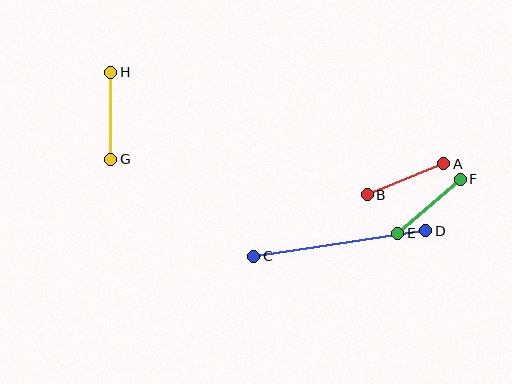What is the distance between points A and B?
The distance is approximately 82 pixels.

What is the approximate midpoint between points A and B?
The midpoint is at approximately (406, 179) pixels.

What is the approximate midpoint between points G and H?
The midpoint is at approximately (111, 116) pixels.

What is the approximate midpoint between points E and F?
The midpoint is at approximately (429, 206) pixels.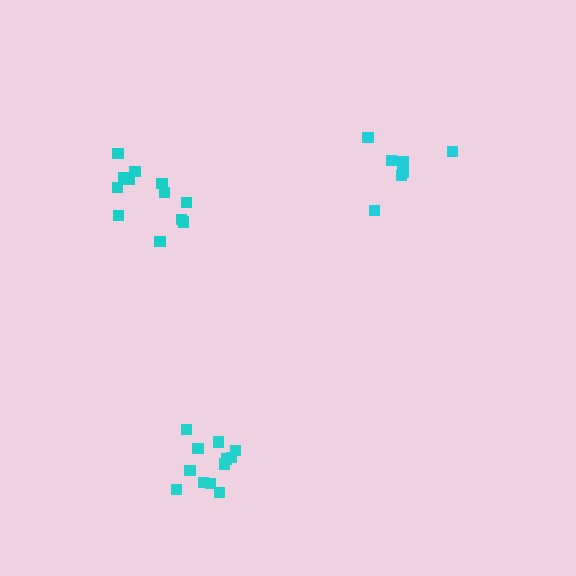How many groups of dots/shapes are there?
There are 3 groups.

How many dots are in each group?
Group 1: 12 dots, Group 2: 12 dots, Group 3: 7 dots (31 total).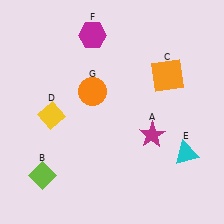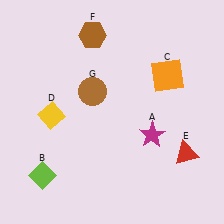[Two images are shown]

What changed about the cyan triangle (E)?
In Image 1, E is cyan. In Image 2, it changed to red.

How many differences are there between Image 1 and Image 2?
There are 3 differences between the two images.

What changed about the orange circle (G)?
In Image 1, G is orange. In Image 2, it changed to brown.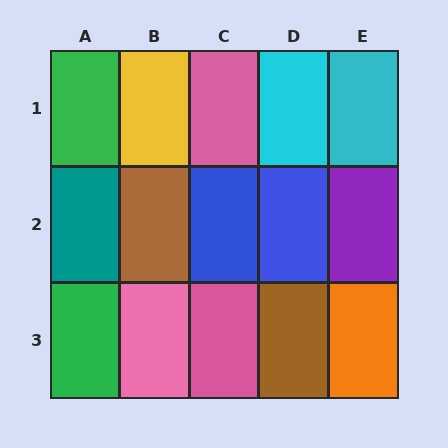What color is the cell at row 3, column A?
Green.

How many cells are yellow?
1 cell is yellow.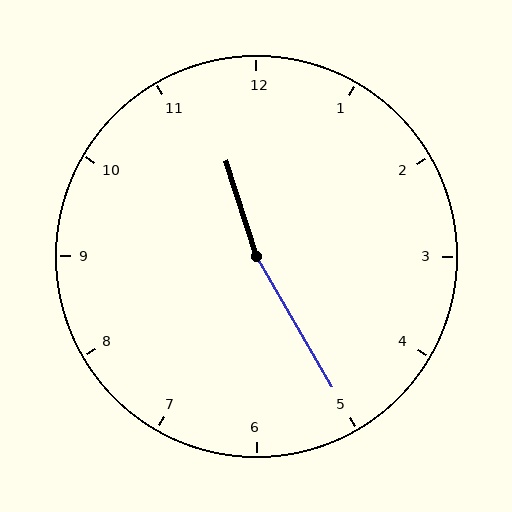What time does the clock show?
11:25.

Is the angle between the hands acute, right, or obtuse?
It is obtuse.